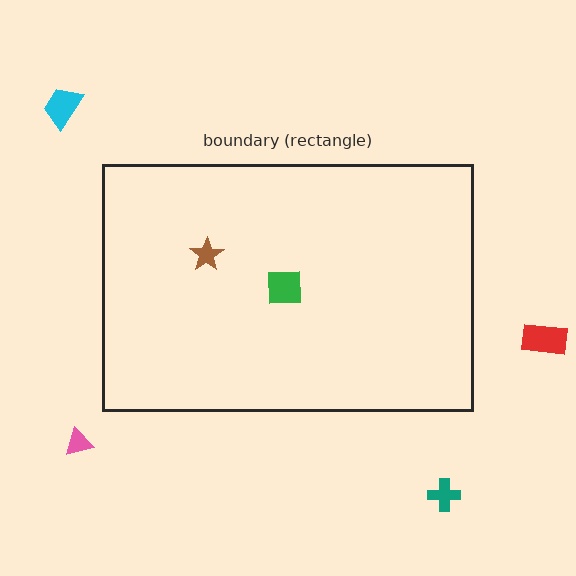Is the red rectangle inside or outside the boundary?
Outside.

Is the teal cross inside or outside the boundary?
Outside.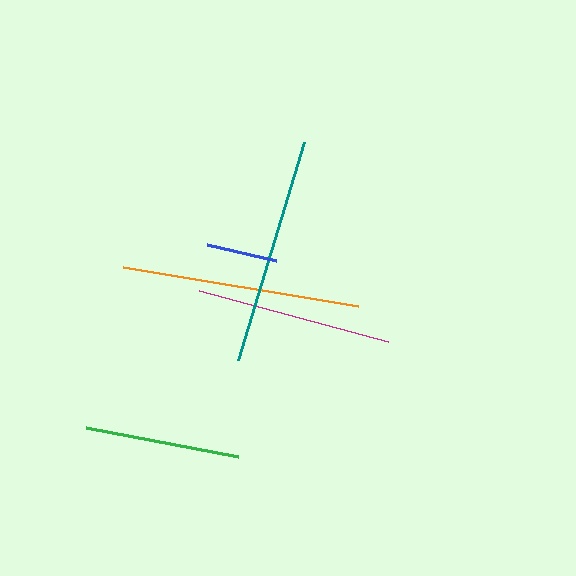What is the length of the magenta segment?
The magenta segment is approximately 195 pixels long.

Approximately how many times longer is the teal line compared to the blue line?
The teal line is approximately 3.2 times the length of the blue line.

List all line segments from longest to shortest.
From longest to shortest: orange, teal, magenta, green, blue.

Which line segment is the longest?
The orange line is the longest at approximately 238 pixels.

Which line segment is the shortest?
The blue line is the shortest at approximately 70 pixels.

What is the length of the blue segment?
The blue segment is approximately 70 pixels long.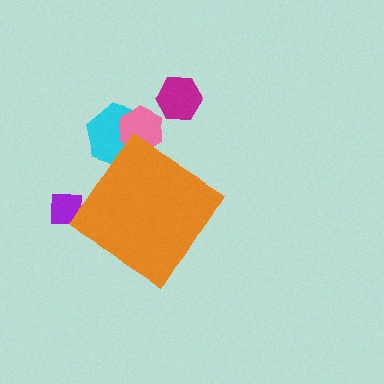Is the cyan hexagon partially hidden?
Yes, the cyan hexagon is partially hidden behind the orange diamond.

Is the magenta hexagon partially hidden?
No, the magenta hexagon is fully visible.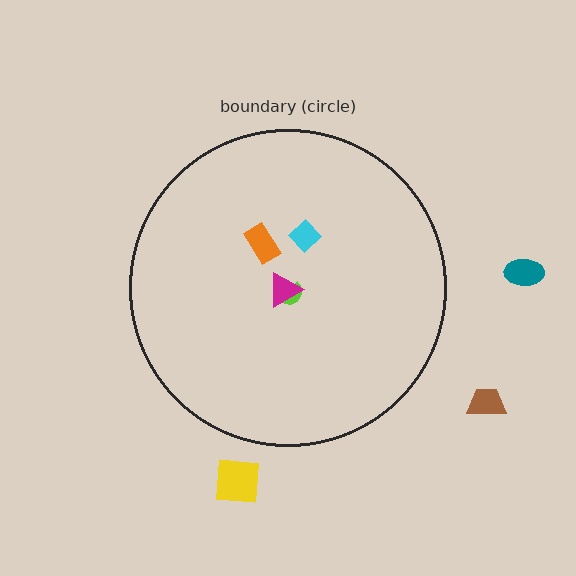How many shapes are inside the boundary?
4 inside, 3 outside.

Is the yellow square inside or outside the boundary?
Outside.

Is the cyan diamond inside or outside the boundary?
Inside.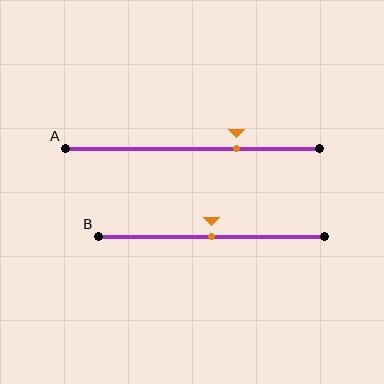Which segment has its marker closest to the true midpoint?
Segment B has its marker closest to the true midpoint.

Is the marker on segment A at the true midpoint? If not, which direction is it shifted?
No, the marker on segment A is shifted to the right by about 17% of the segment length.